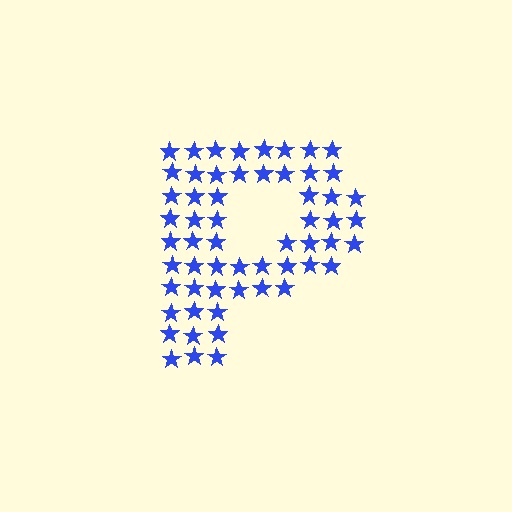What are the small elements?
The small elements are stars.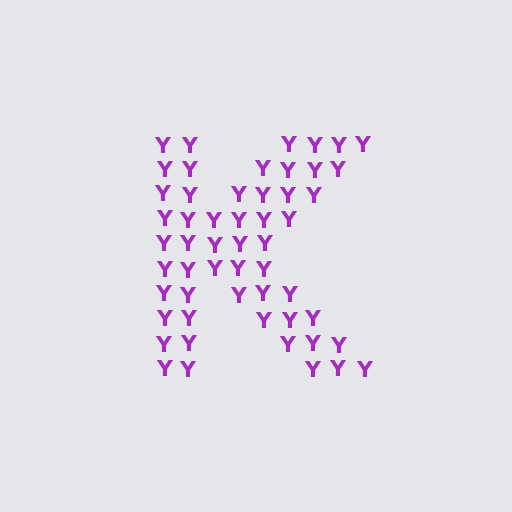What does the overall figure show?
The overall figure shows the letter K.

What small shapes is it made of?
It is made of small letter Y's.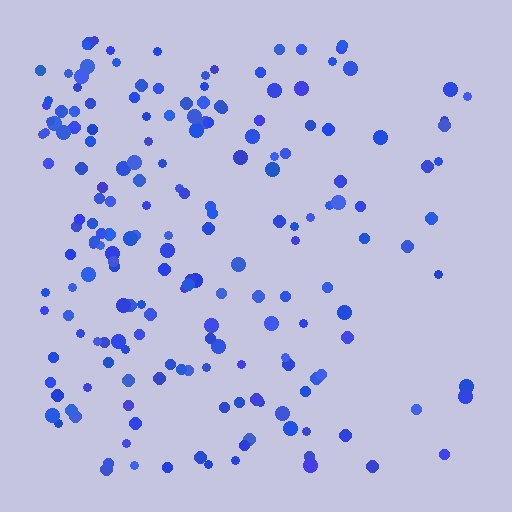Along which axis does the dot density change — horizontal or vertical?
Horizontal.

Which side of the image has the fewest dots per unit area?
The right.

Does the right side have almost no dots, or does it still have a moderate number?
Still a moderate number, just noticeably fewer than the left.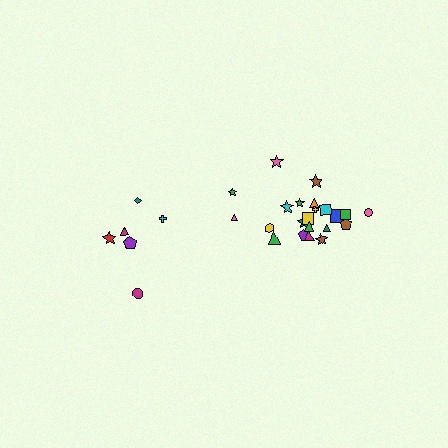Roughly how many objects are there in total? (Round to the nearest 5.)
Roughly 30 objects in total.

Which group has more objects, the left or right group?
The right group.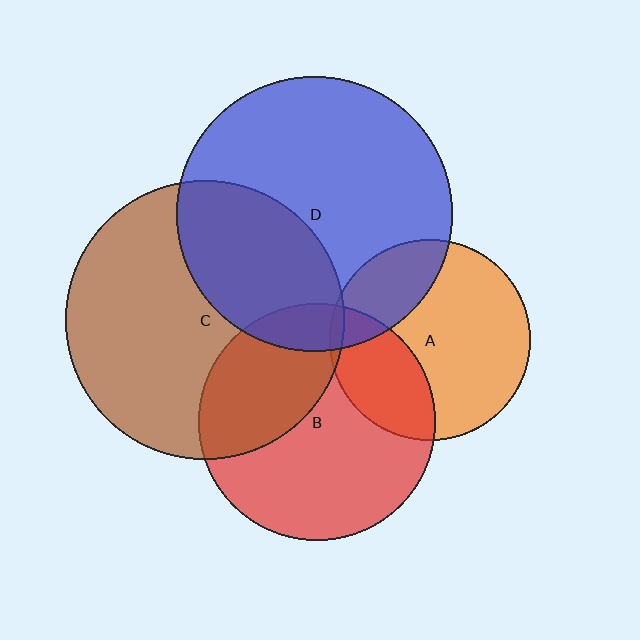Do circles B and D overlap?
Yes.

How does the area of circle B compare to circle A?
Approximately 1.4 times.